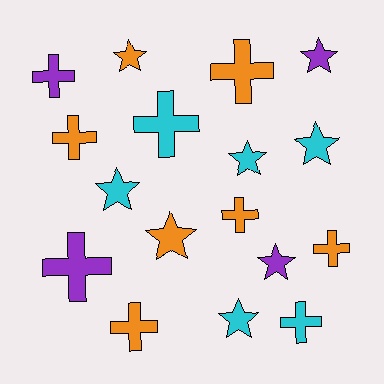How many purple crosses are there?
There are 2 purple crosses.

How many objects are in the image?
There are 17 objects.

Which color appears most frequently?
Orange, with 7 objects.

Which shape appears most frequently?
Cross, with 9 objects.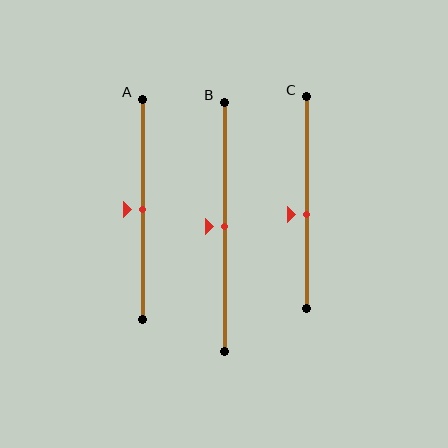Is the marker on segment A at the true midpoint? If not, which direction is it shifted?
Yes, the marker on segment A is at the true midpoint.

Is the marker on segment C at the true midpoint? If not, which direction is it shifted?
No, the marker on segment C is shifted downward by about 6% of the segment length.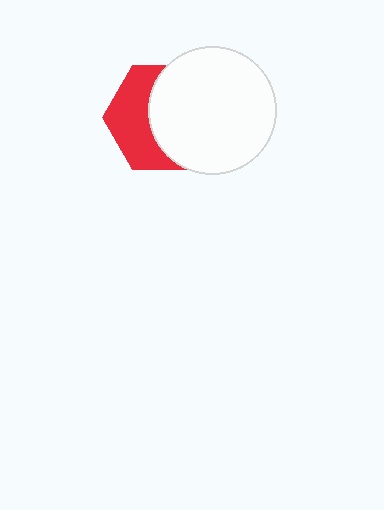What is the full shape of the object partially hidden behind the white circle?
The partially hidden object is a red hexagon.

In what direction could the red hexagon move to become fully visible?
The red hexagon could move left. That would shift it out from behind the white circle entirely.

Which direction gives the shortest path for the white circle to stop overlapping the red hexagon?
Moving right gives the shortest separation.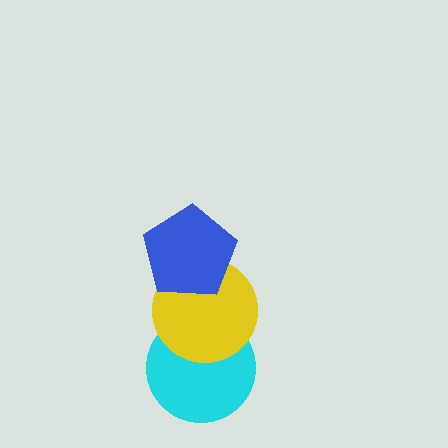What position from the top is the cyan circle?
The cyan circle is 3rd from the top.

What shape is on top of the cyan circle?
The yellow circle is on top of the cyan circle.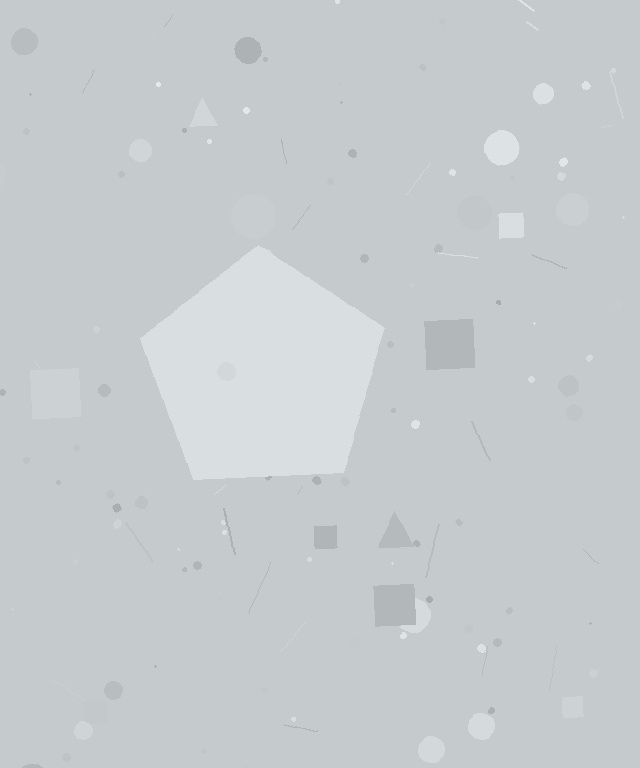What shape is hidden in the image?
A pentagon is hidden in the image.